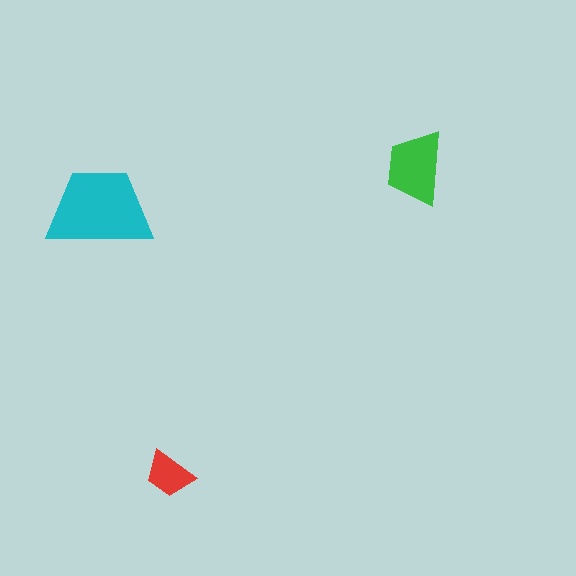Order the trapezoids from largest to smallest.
the cyan one, the green one, the red one.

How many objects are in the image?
There are 3 objects in the image.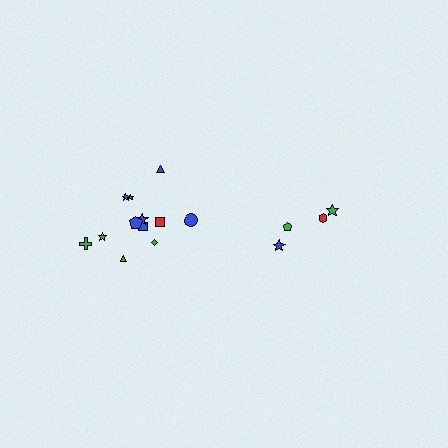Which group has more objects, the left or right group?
The left group.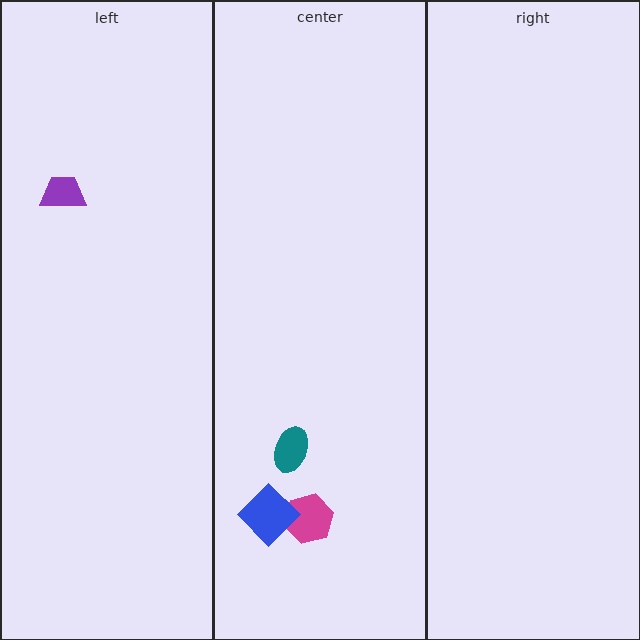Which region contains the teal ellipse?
The center region.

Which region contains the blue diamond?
The center region.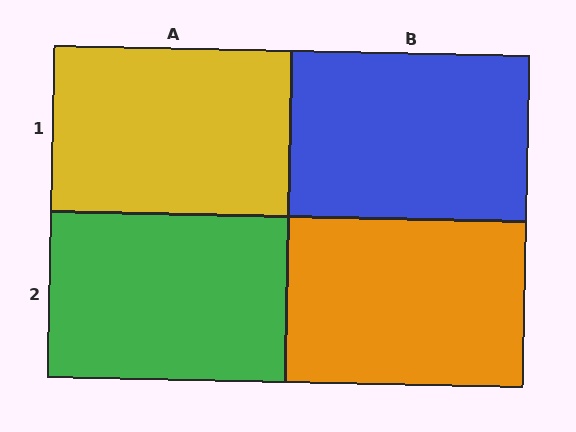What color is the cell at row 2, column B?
Orange.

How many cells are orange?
1 cell is orange.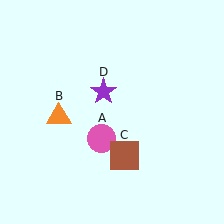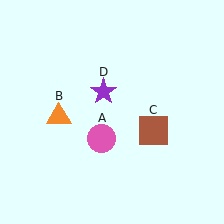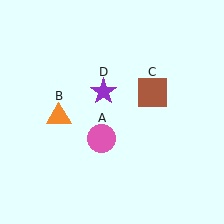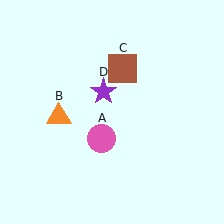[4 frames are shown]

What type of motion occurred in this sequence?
The brown square (object C) rotated counterclockwise around the center of the scene.